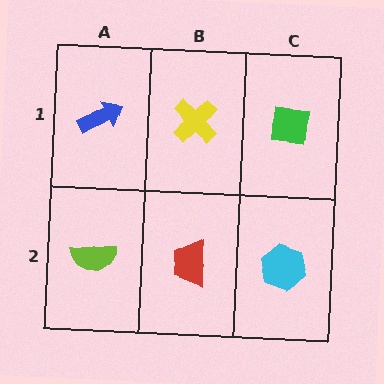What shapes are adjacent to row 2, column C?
A green square (row 1, column C), a red trapezoid (row 2, column B).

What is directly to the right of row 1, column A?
A yellow cross.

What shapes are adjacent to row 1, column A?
A lime semicircle (row 2, column A), a yellow cross (row 1, column B).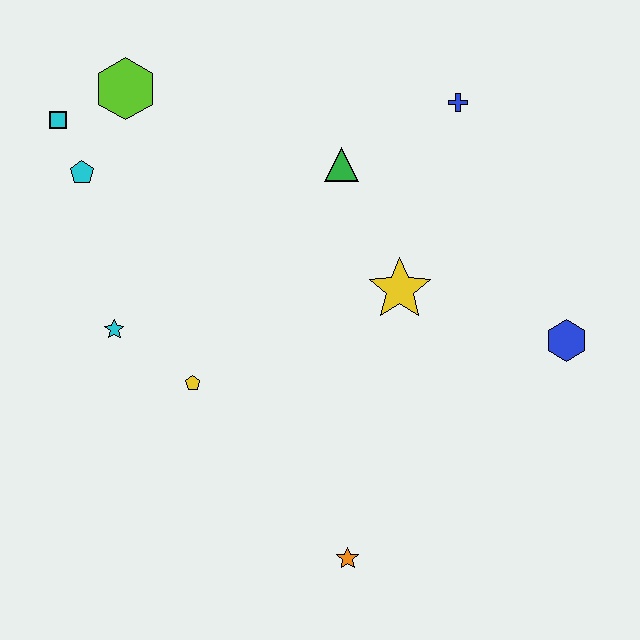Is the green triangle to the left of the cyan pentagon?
No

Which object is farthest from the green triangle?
The orange star is farthest from the green triangle.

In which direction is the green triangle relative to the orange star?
The green triangle is above the orange star.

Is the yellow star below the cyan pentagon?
Yes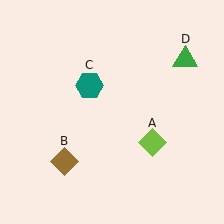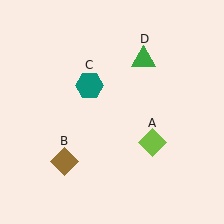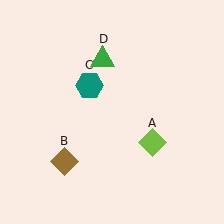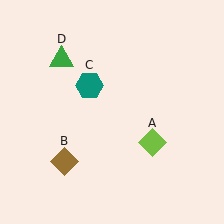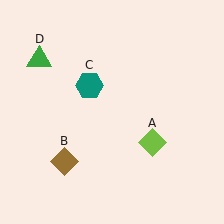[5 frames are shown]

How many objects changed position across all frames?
1 object changed position: green triangle (object D).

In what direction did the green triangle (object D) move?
The green triangle (object D) moved left.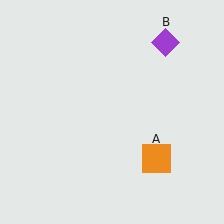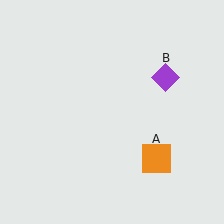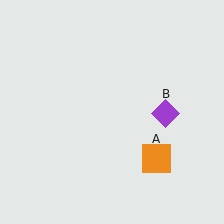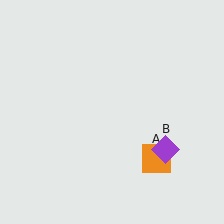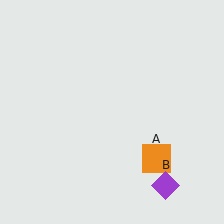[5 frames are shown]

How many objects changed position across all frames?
1 object changed position: purple diamond (object B).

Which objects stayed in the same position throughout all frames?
Orange square (object A) remained stationary.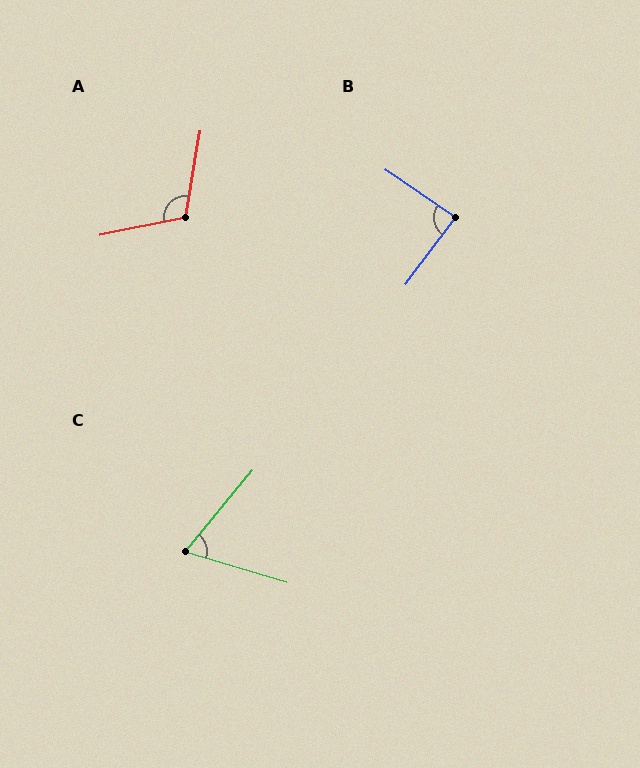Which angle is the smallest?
C, at approximately 67 degrees.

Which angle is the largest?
A, at approximately 111 degrees.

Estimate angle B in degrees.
Approximately 87 degrees.